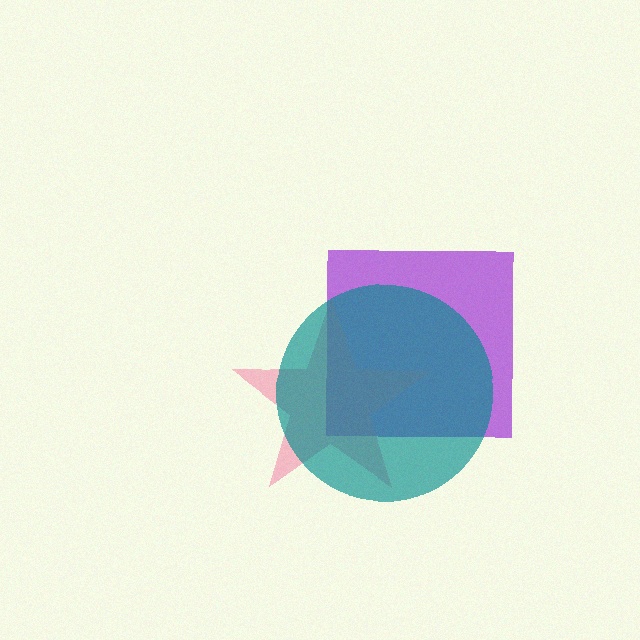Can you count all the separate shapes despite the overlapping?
Yes, there are 3 separate shapes.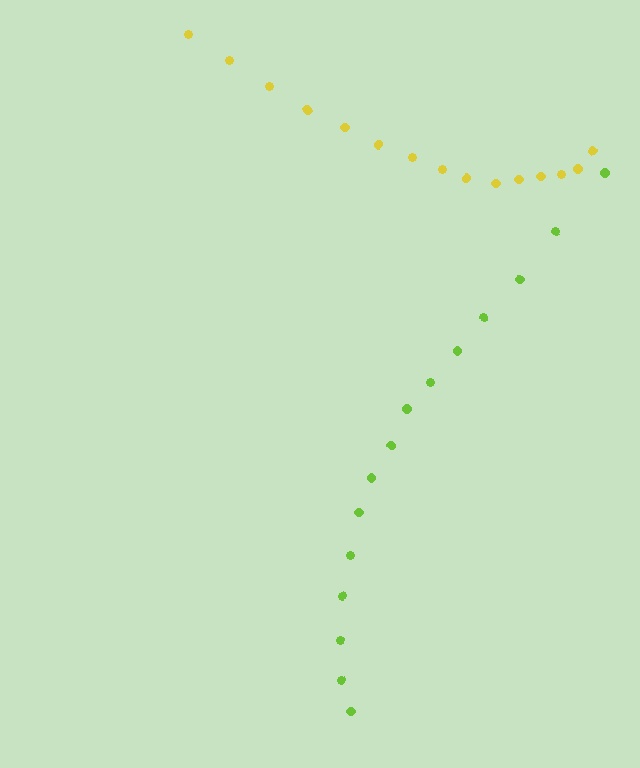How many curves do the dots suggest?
There are 2 distinct paths.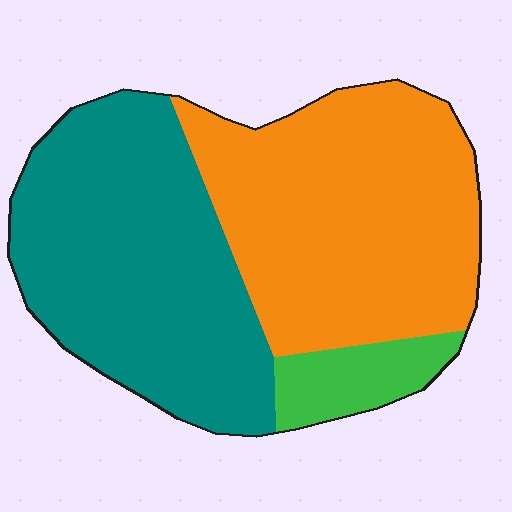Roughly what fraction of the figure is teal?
Teal covers 45% of the figure.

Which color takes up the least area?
Green, at roughly 10%.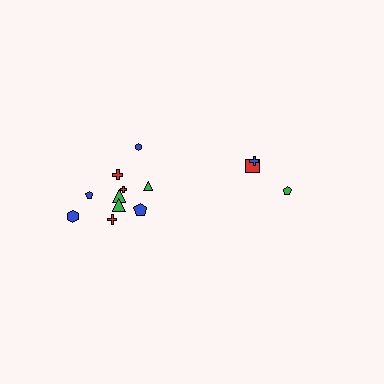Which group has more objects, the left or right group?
The left group.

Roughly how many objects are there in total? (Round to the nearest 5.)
Roughly 15 objects in total.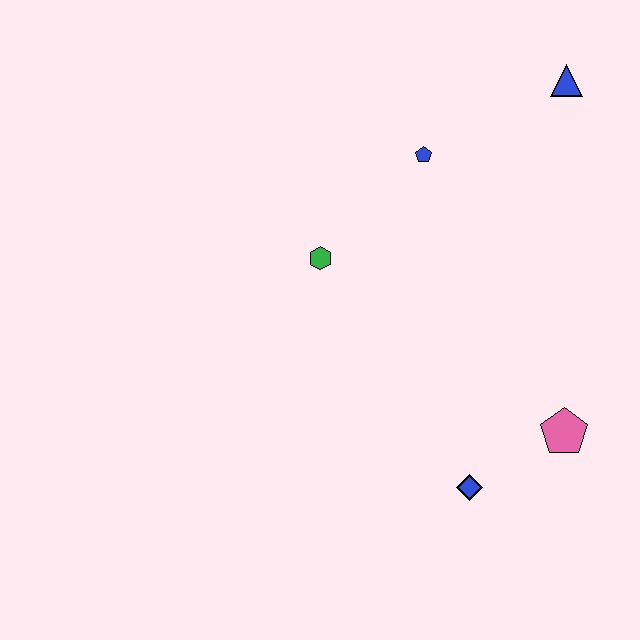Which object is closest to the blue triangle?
The blue pentagon is closest to the blue triangle.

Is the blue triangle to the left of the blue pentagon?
No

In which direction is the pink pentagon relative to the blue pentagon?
The pink pentagon is below the blue pentagon.